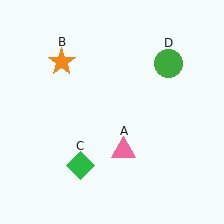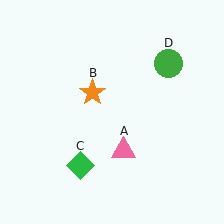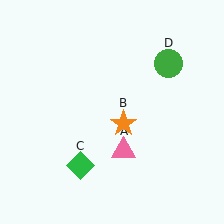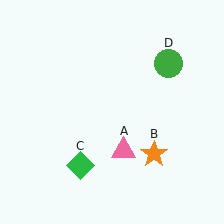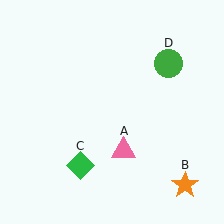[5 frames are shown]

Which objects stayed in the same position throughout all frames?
Pink triangle (object A) and green diamond (object C) and green circle (object D) remained stationary.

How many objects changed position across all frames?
1 object changed position: orange star (object B).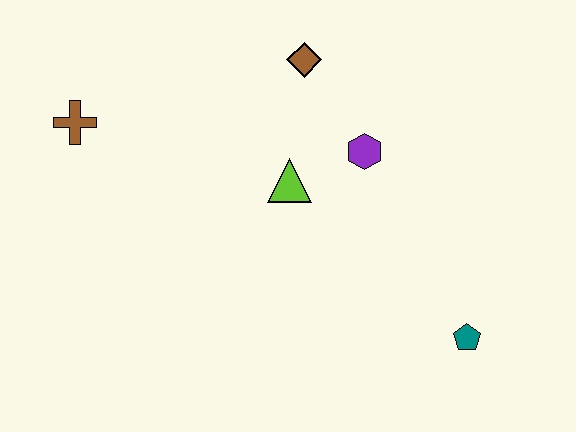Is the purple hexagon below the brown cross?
Yes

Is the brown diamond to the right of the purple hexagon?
No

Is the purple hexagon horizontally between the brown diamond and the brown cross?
No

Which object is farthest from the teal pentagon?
The brown cross is farthest from the teal pentagon.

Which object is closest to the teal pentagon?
The purple hexagon is closest to the teal pentagon.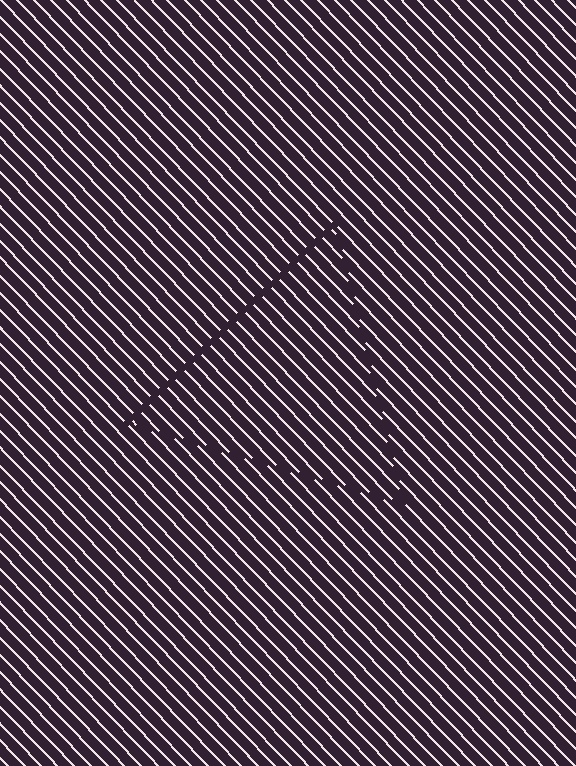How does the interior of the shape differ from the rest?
The interior of the shape contains the same grating, shifted by half a period — the contour is defined by the phase discontinuity where line-ends from the inner and outer gratings abut.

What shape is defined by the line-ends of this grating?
An illusory triangle. The interior of the shape contains the same grating, shifted by half a period — the contour is defined by the phase discontinuity where line-ends from the inner and outer gratings abut.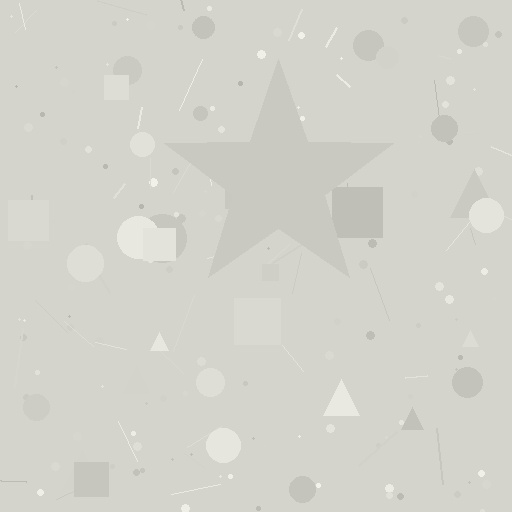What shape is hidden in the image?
A star is hidden in the image.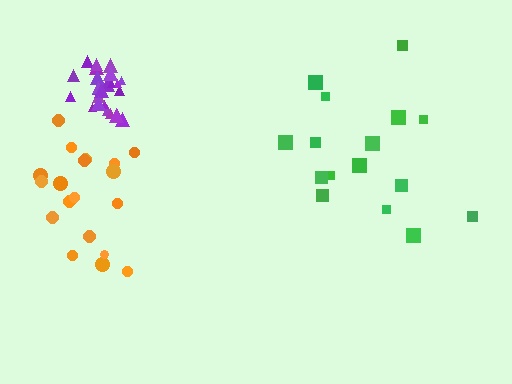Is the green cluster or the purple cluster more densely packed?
Purple.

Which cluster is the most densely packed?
Purple.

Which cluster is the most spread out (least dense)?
Green.